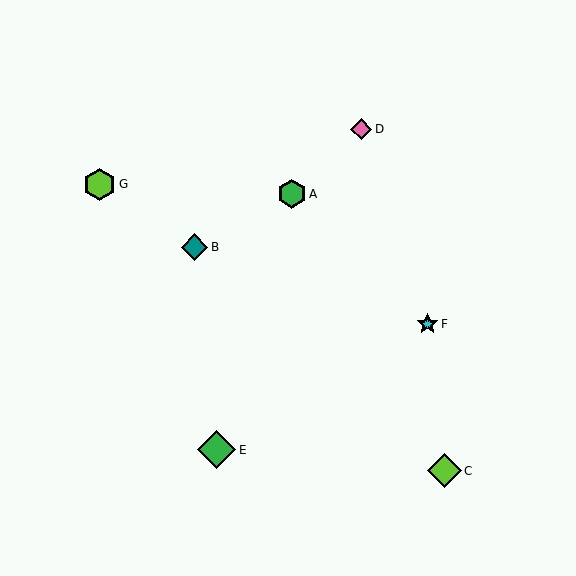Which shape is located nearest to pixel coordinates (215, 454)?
The green diamond (labeled E) at (216, 450) is nearest to that location.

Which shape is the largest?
The green diamond (labeled E) is the largest.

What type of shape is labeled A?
Shape A is a green hexagon.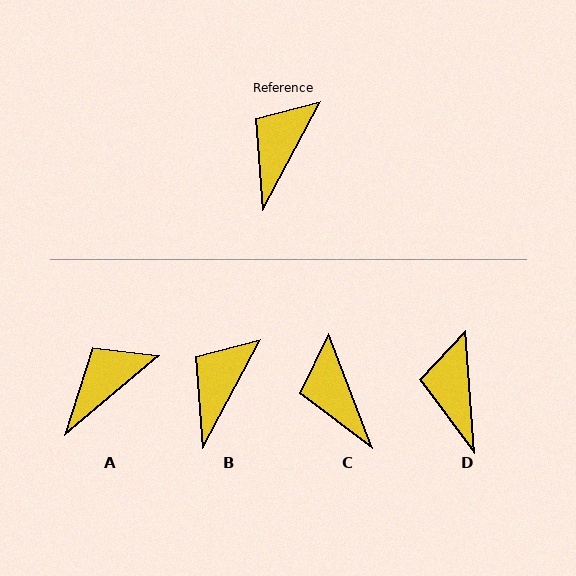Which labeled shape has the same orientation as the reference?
B.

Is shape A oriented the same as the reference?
No, it is off by about 22 degrees.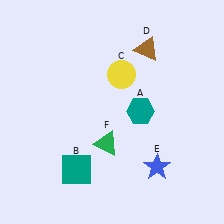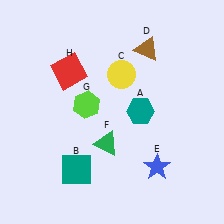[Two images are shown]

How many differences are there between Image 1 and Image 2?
There are 2 differences between the two images.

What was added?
A lime hexagon (G), a red square (H) were added in Image 2.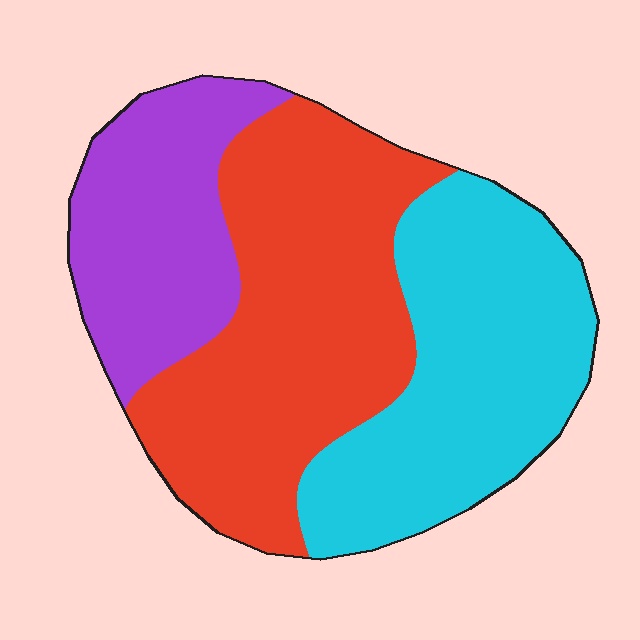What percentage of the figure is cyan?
Cyan covers roughly 35% of the figure.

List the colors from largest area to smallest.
From largest to smallest: red, cyan, purple.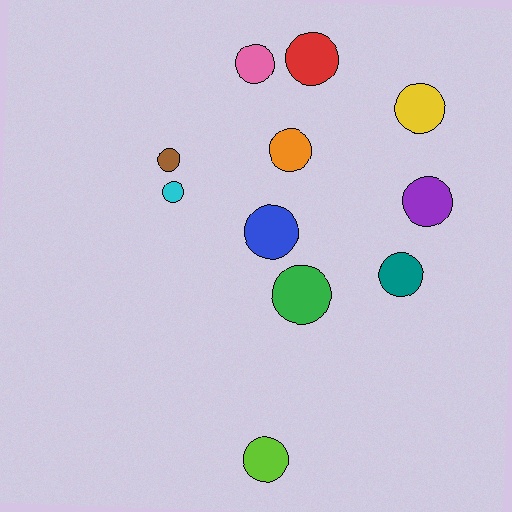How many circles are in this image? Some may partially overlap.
There are 11 circles.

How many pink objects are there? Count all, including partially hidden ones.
There is 1 pink object.